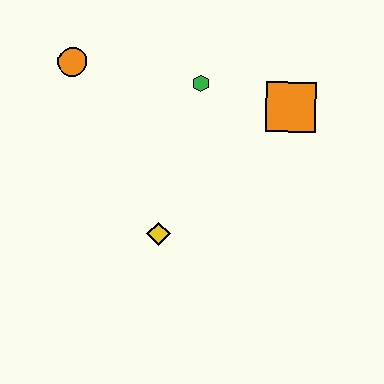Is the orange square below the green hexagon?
Yes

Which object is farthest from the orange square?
The orange circle is farthest from the orange square.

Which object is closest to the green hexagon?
The orange square is closest to the green hexagon.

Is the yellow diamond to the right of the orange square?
No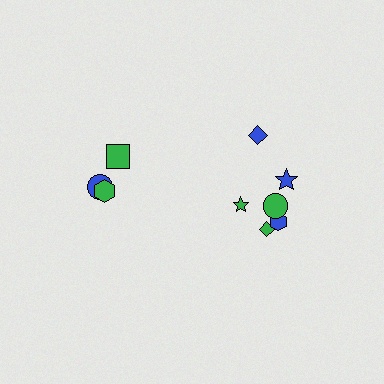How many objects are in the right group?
There are 6 objects.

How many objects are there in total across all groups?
There are 9 objects.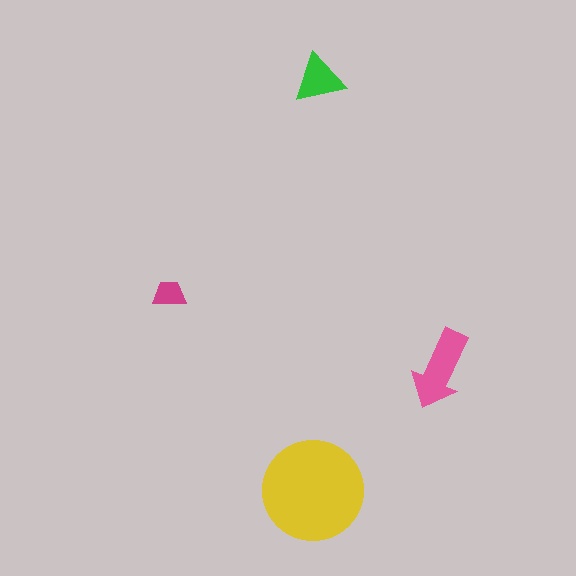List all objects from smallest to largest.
The magenta trapezoid, the green triangle, the pink arrow, the yellow circle.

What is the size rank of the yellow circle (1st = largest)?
1st.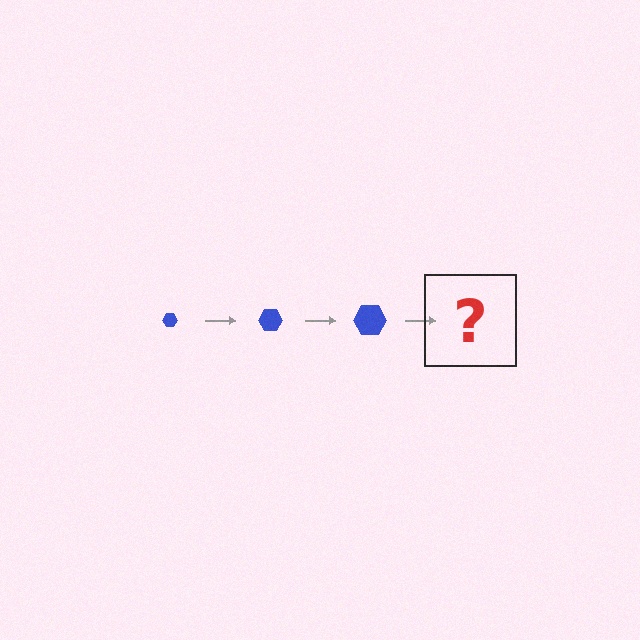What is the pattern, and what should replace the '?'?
The pattern is that the hexagon gets progressively larger each step. The '?' should be a blue hexagon, larger than the previous one.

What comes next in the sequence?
The next element should be a blue hexagon, larger than the previous one.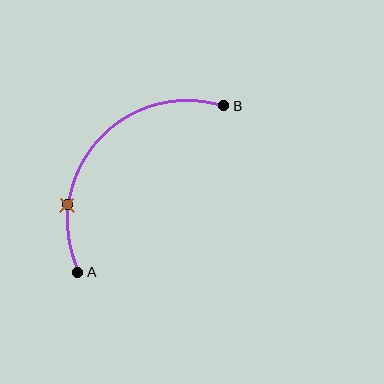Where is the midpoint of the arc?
The arc midpoint is the point on the curve farthest from the straight line joining A and B. It sits above and to the left of that line.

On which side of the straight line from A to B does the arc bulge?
The arc bulges above and to the left of the straight line connecting A and B.